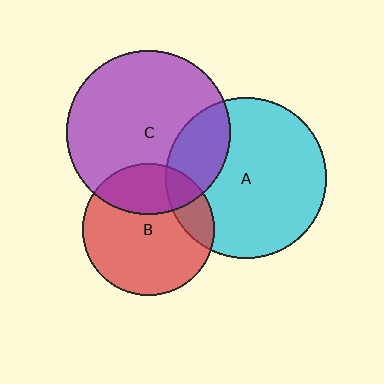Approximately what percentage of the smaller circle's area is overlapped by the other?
Approximately 30%.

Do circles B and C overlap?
Yes.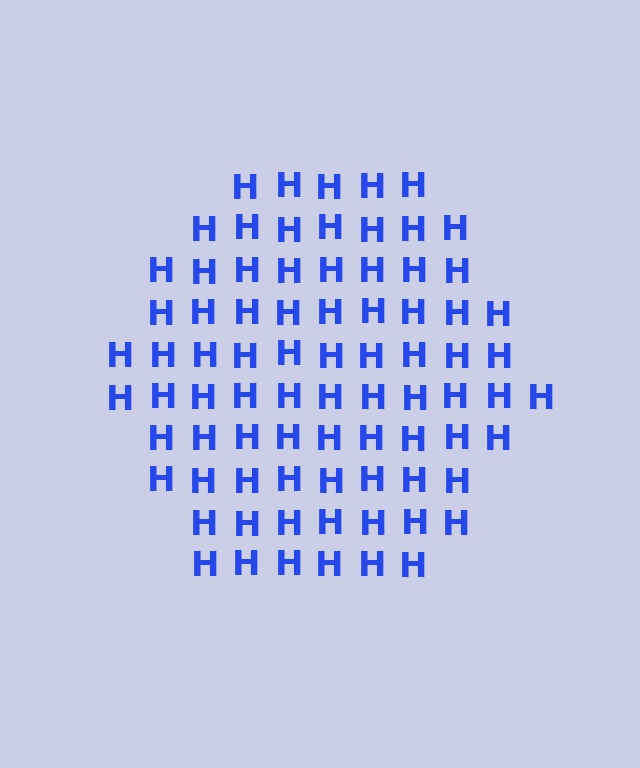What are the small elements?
The small elements are letter H's.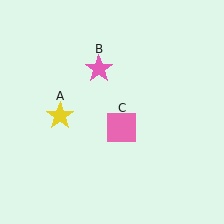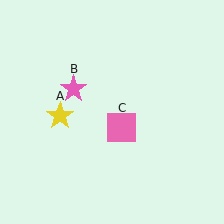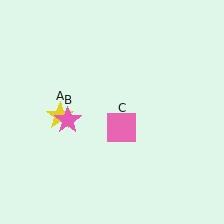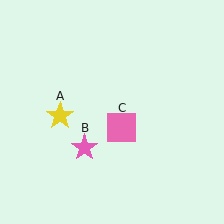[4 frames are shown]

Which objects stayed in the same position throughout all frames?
Yellow star (object A) and pink square (object C) remained stationary.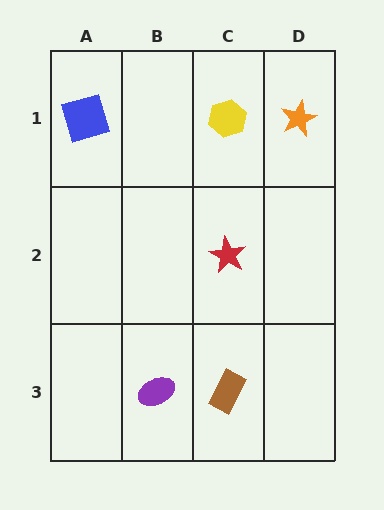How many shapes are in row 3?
2 shapes.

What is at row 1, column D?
An orange star.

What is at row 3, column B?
A purple ellipse.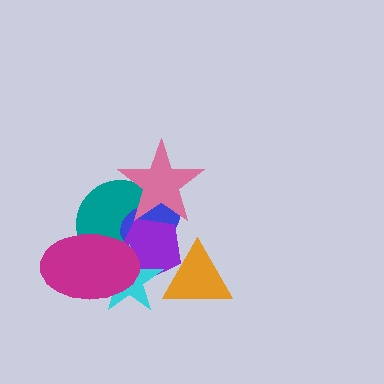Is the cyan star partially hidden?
Yes, it is partially covered by another shape.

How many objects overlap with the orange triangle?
2 objects overlap with the orange triangle.